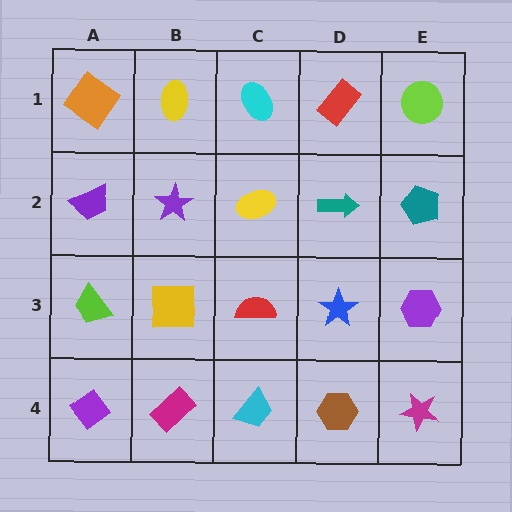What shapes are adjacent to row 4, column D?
A blue star (row 3, column D), a cyan trapezoid (row 4, column C), a magenta star (row 4, column E).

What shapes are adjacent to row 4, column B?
A yellow square (row 3, column B), a purple diamond (row 4, column A), a cyan trapezoid (row 4, column C).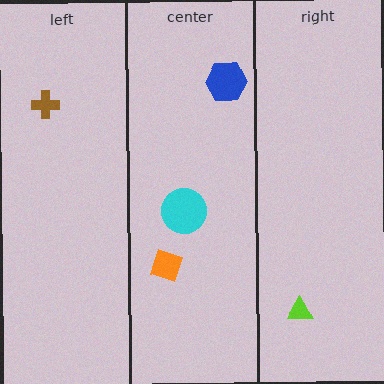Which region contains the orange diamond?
The center region.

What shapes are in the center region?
The cyan circle, the orange diamond, the blue hexagon.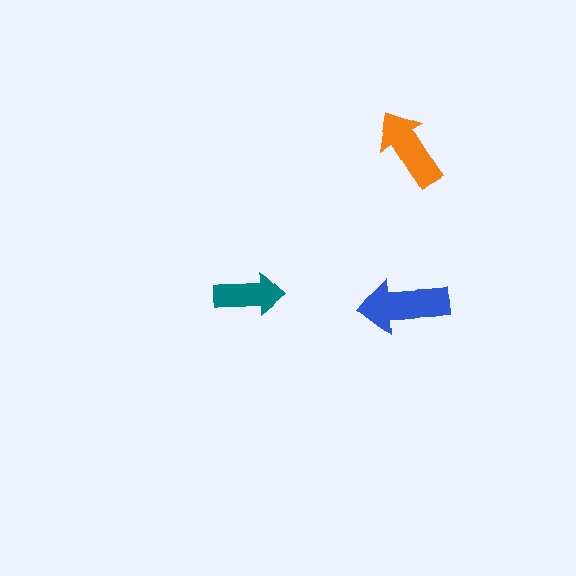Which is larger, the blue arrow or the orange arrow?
The blue one.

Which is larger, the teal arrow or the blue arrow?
The blue one.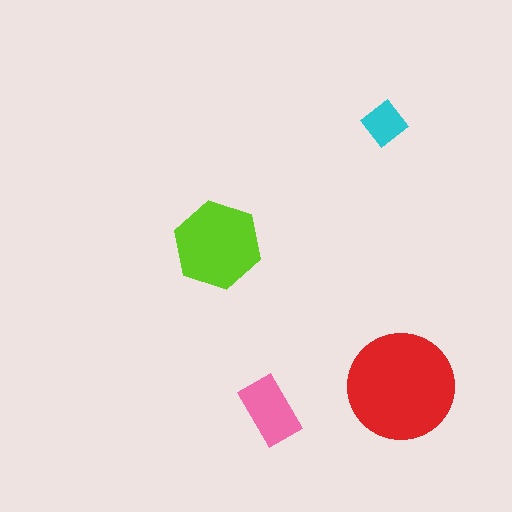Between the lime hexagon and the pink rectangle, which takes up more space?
The lime hexagon.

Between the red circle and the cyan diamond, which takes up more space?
The red circle.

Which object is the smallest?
The cyan diamond.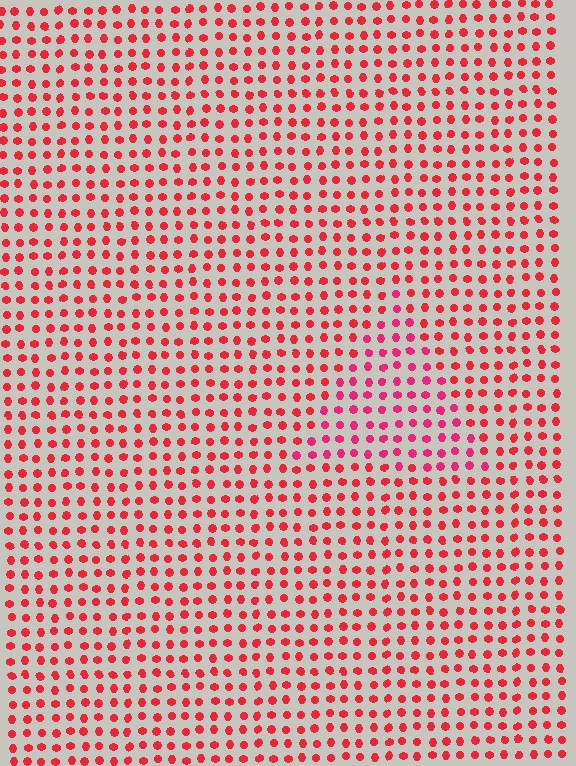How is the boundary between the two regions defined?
The boundary is defined purely by a slight shift in hue (about 20 degrees). Spacing, size, and orientation are identical on both sides.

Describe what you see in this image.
The image is filled with small red elements in a uniform arrangement. A triangle-shaped region is visible where the elements are tinted to a slightly different hue, forming a subtle color boundary.